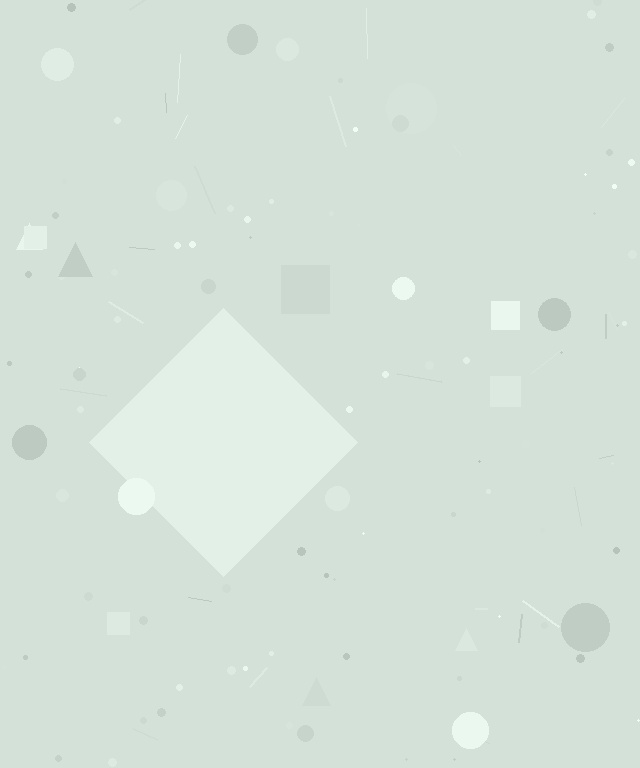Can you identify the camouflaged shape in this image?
The camouflaged shape is a diamond.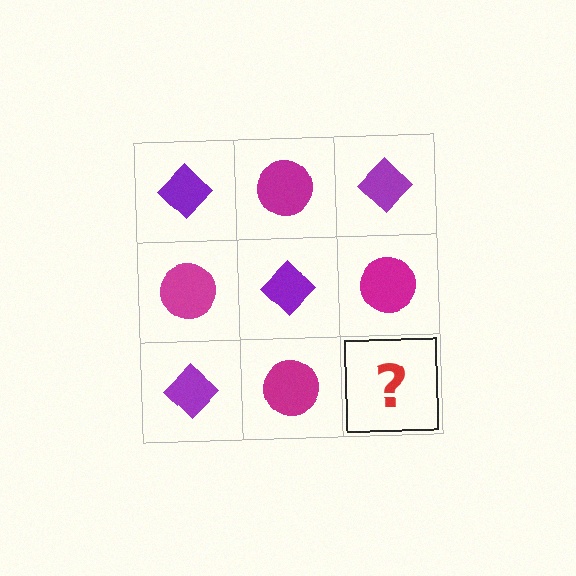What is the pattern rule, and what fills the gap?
The rule is that it alternates purple diamond and magenta circle in a checkerboard pattern. The gap should be filled with a purple diamond.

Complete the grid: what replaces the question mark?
The question mark should be replaced with a purple diamond.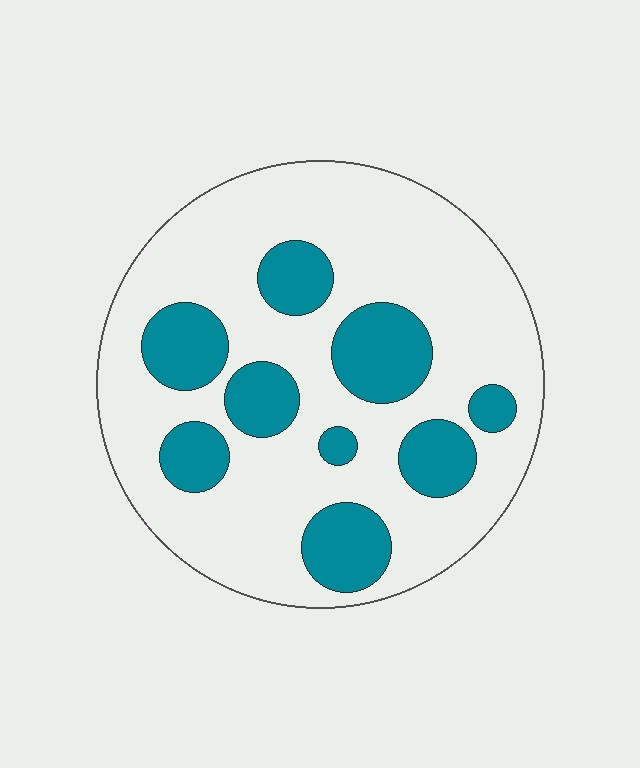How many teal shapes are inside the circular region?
9.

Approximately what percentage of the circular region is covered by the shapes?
Approximately 25%.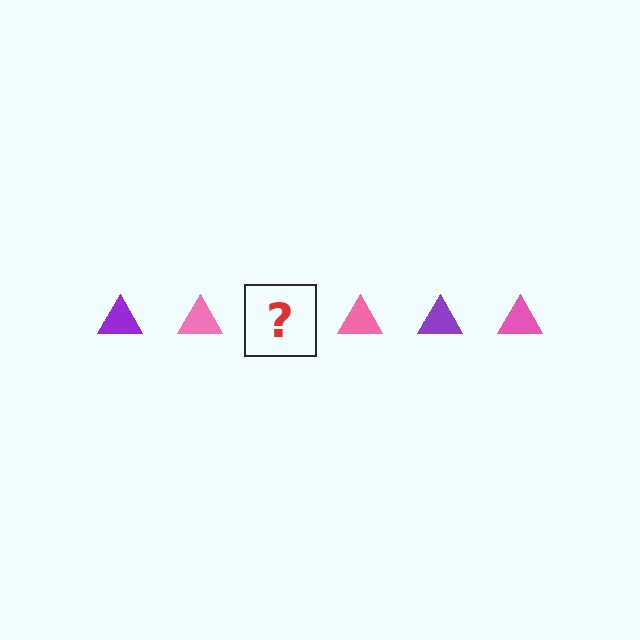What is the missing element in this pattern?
The missing element is a purple triangle.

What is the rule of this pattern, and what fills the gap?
The rule is that the pattern cycles through purple, pink triangles. The gap should be filled with a purple triangle.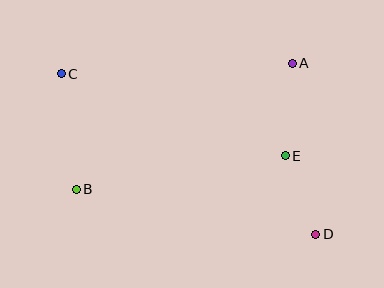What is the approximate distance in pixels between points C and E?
The distance between C and E is approximately 239 pixels.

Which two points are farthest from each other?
Points C and D are farthest from each other.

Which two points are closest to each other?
Points D and E are closest to each other.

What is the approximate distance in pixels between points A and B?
The distance between A and B is approximately 250 pixels.